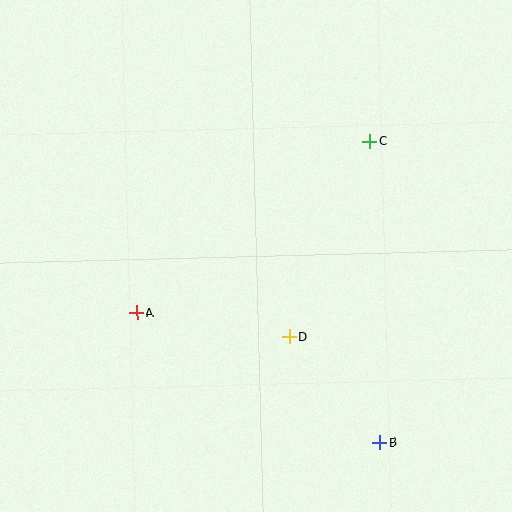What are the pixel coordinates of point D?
Point D is at (289, 337).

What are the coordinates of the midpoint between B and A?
The midpoint between B and A is at (258, 378).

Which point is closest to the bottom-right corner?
Point B is closest to the bottom-right corner.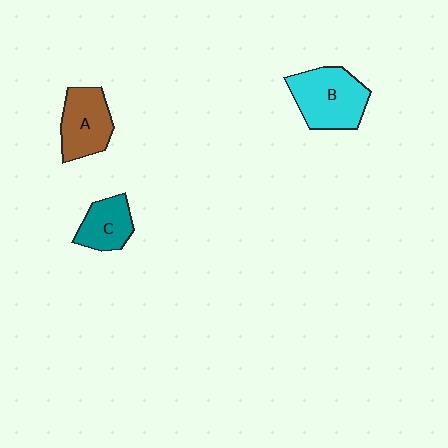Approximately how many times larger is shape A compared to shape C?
Approximately 1.3 times.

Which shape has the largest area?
Shape B (cyan).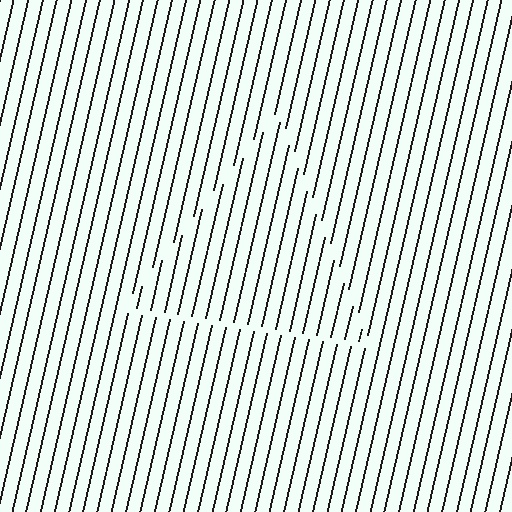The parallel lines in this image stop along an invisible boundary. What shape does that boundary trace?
An illusory triangle. The interior of the shape contains the same grating, shifted by half a period — the contour is defined by the phase discontinuity where line-ends from the inner and outer gratings abut.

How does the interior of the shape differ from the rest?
The interior of the shape contains the same grating, shifted by half a period — the contour is defined by the phase discontinuity where line-ends from the inner and outer gratings abut.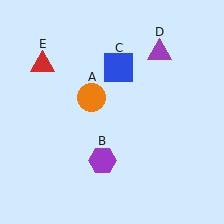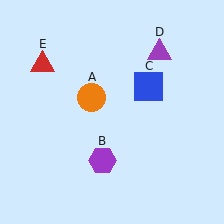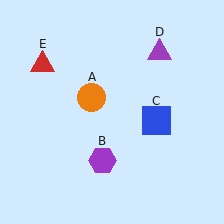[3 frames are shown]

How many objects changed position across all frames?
1 object changed position: blue square (object C).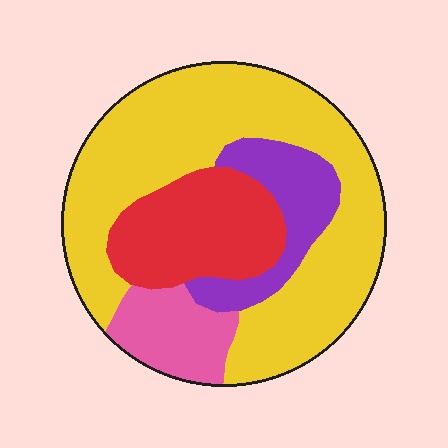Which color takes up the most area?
Yellow, at roughly 55%.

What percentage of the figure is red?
Red covers roughly 20% of the figure.